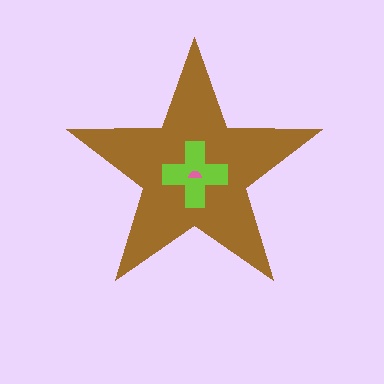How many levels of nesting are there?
3.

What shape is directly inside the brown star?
The lime cross.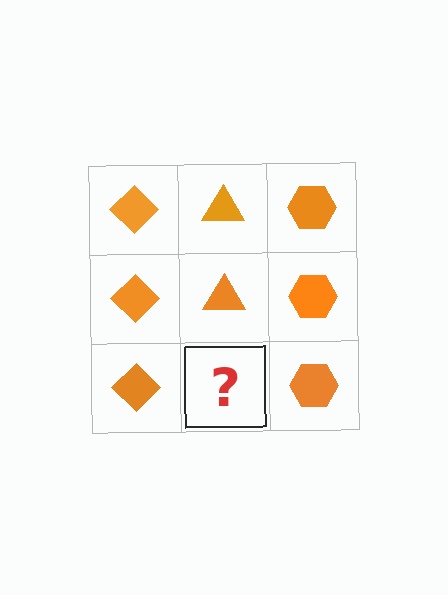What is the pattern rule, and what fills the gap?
The rule is that each column has a consistent shape. The gap should be filled with an orange triangle.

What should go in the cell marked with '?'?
The missing cell should contain an orange triangle.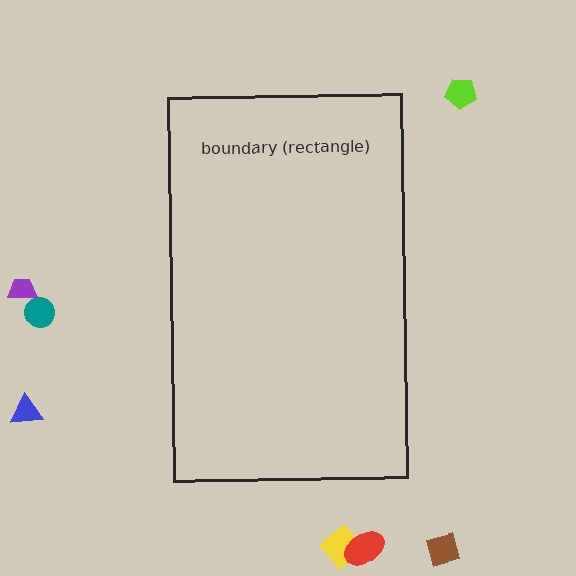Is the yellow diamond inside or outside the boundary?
Outside.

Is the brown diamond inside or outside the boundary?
Outside.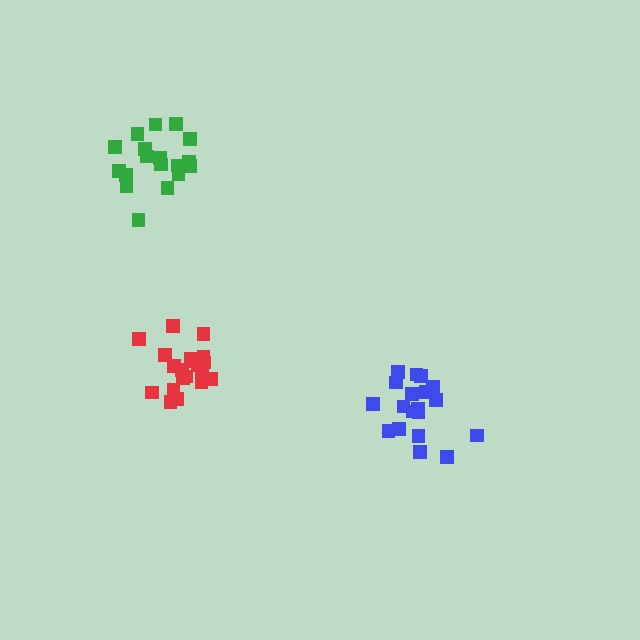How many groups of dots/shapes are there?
There are 3 groups.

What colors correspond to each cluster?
The clusters are colored: green, blue, red.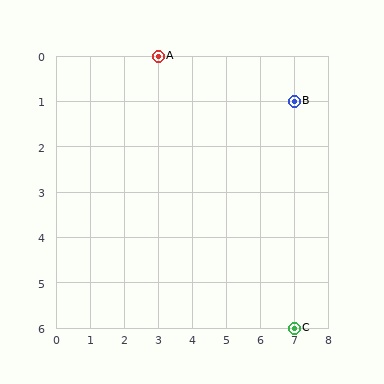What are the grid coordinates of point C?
Point C is at grid coordinates (7, 6).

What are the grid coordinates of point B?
Point B is at grid coordinates (7, 1).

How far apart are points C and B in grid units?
Points C and B are 5 rows apart.